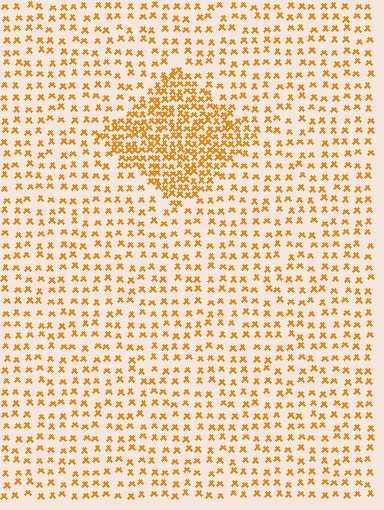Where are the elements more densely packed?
The elements are more densely packed inside the diamond boundary.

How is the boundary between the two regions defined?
The boundary is defined by a change in element density (approximately 2.4x ratio). All elements are the same color, size, and shape.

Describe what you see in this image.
The image contains small orange elements arranged at two different densities. A diamond-shaped region is visible where the elements are more densely packed than the surrounding area.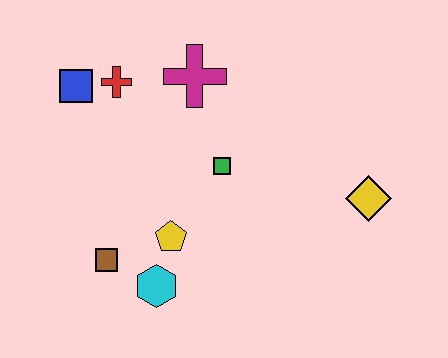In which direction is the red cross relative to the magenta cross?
The red cross is to the left of the magenta cross.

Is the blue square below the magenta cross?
Yes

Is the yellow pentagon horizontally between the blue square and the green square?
Yes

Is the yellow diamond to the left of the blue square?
No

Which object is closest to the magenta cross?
The red cross is closest to the magenta cross.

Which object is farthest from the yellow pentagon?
The yellow diamond is farthest from the yellow pentagon.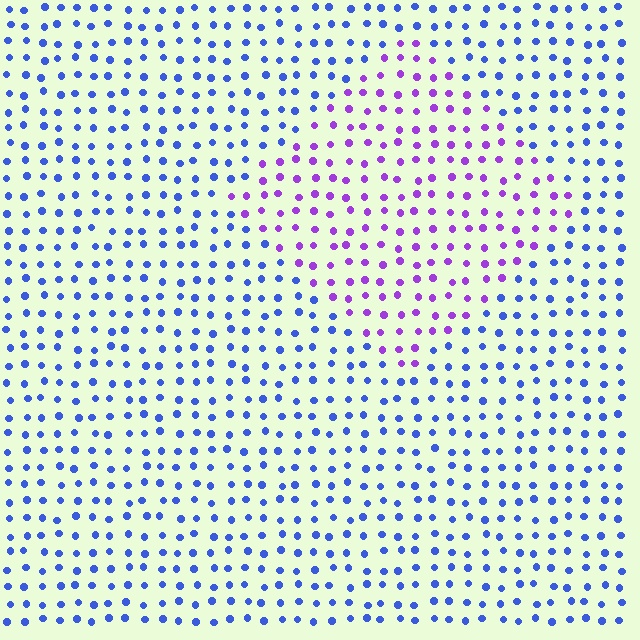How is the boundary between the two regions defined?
The boundary is defined purely by a slight shift in hue (about 50 degrees). Spacing, size, and orientation are identical on both sides.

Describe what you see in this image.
The image is filled with small blue elements in a uniform arrangement. A diamond-shaped region is visible where the elements are tinted to a slightly different hue, forming a subtle color boundary.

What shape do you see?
I see a diamond.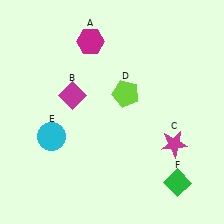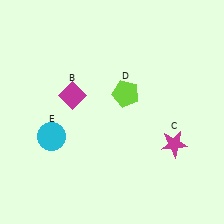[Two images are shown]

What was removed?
The magenta hexagon (A), the green diamond (F) were removed in Image 2.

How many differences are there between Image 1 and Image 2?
There are 2 differences between the two images.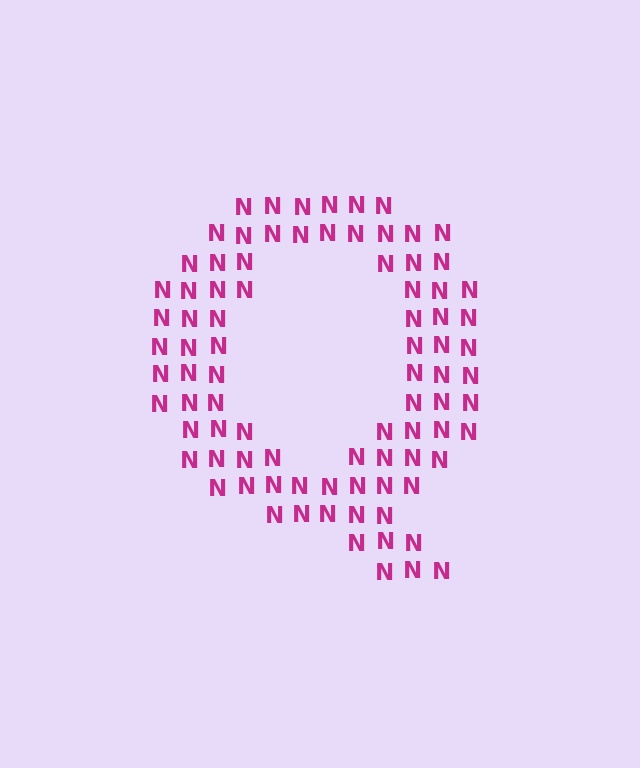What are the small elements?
The small elements are letter N's.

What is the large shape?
The large shape is the letter Q.